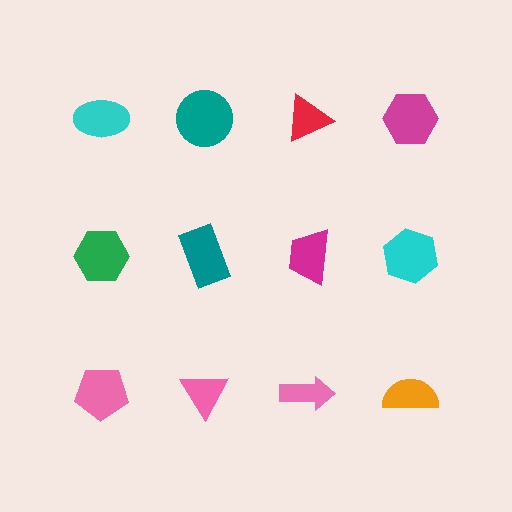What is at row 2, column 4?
A cyan hexagon.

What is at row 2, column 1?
A green hexagon.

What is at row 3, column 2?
A pink triangle.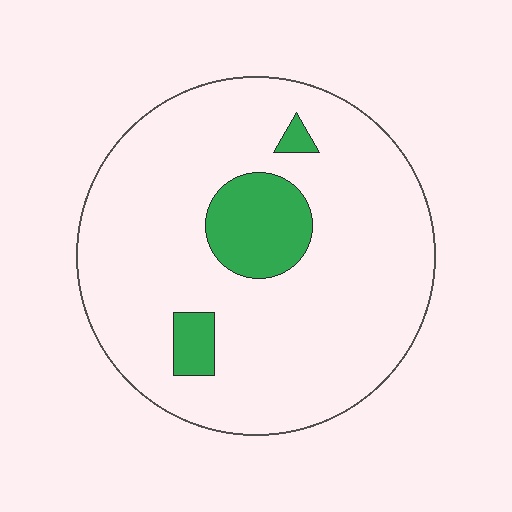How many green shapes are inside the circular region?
3.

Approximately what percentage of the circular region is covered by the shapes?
Approximately 15%.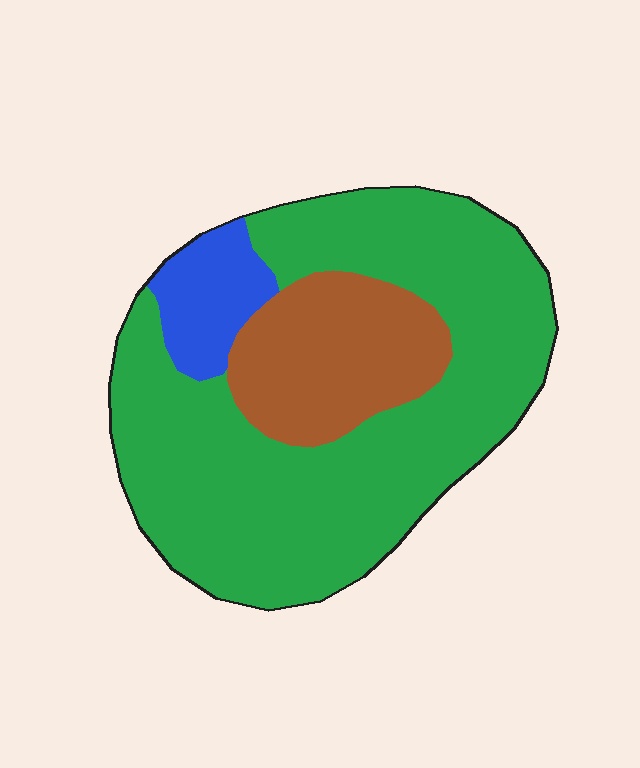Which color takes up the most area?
Green, at roughly 70%.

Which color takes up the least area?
Blue, at roughly 10%.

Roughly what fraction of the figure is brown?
Brown takes up about one fifth (1/5) of the figure.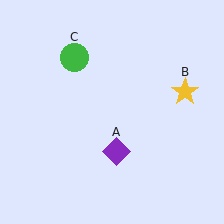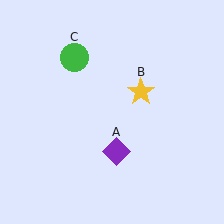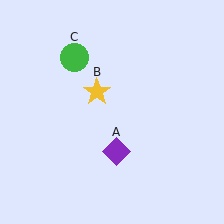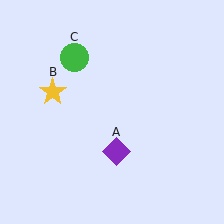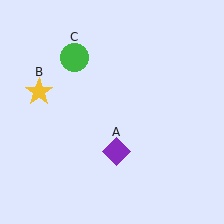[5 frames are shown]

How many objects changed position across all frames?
1 object changed position: yellow star (object B).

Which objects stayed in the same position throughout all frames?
Purple diamond (object A) and green circle (object C) remained stationary.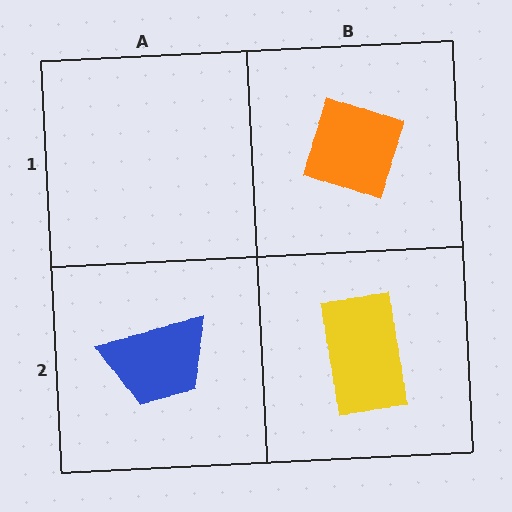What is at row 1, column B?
An orange diamond.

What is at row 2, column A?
A blue trapezoid.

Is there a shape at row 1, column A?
No, that cell is empty.